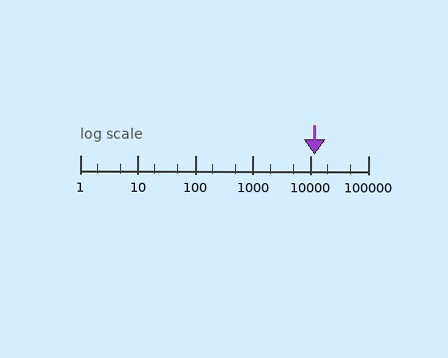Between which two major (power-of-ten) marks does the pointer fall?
The pointer is between 10000 and 100000.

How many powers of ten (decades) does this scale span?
The scale spans 5 decades, from 1 to 100000.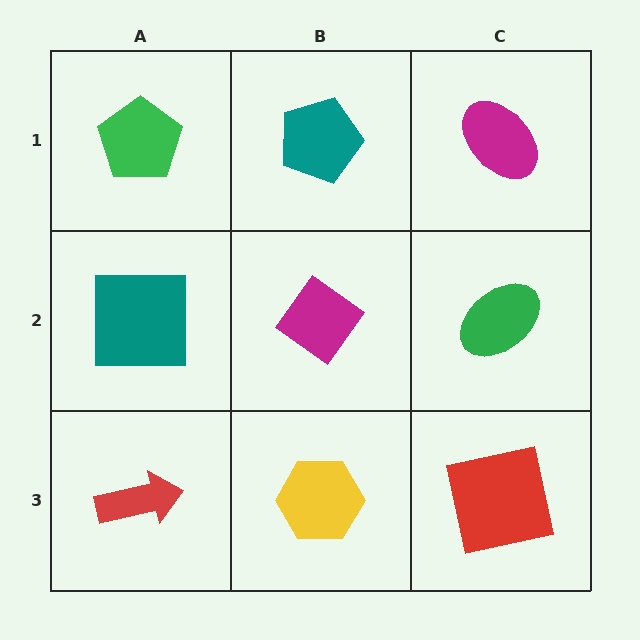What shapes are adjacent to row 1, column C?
A green ellipse (row 2, column C), a teal pentagon (row 1, column B).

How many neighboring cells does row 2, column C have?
3.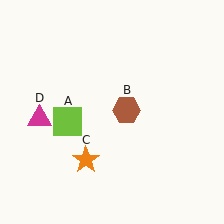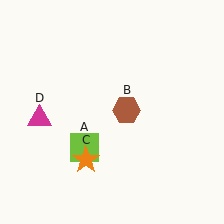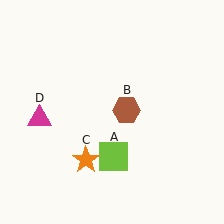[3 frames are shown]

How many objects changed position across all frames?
1 object changed position: lime square (object A).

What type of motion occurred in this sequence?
The lime square (object A) rotated counterclockwise around the center of the scene.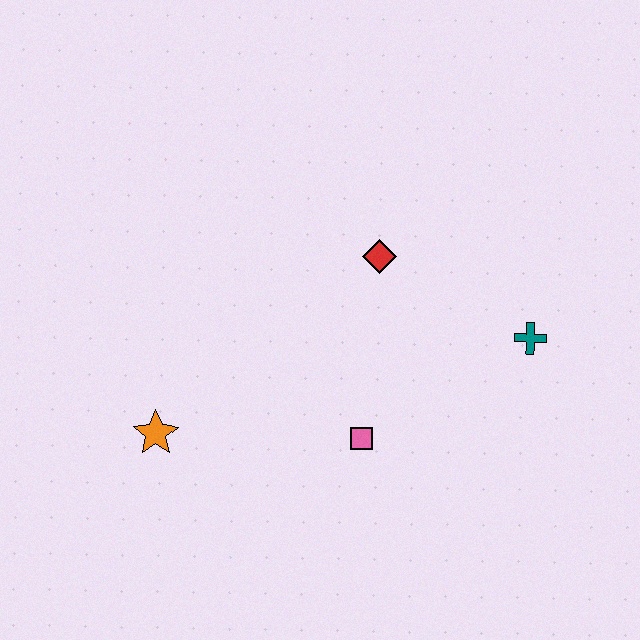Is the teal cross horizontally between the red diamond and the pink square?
No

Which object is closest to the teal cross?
The red diamond is closest to the teal cross.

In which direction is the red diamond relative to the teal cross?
The red diamond is to the left of the teal cross.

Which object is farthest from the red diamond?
The orange star is farthest from the red diamond.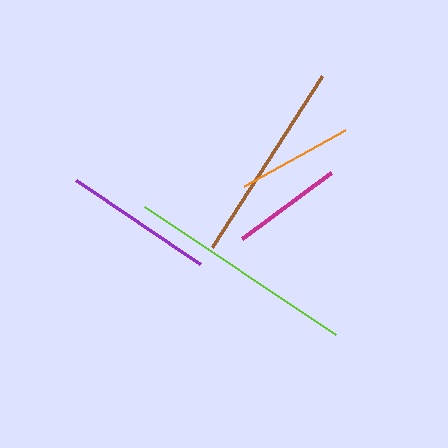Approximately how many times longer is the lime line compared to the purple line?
The lime line is approximately 1.5 times the length of the purple line.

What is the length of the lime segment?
The lime segment is approximately 231 pixels long.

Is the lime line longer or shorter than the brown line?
The lime line is longer than the brown line.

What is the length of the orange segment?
The orange segment is approximately 116 pixels long.